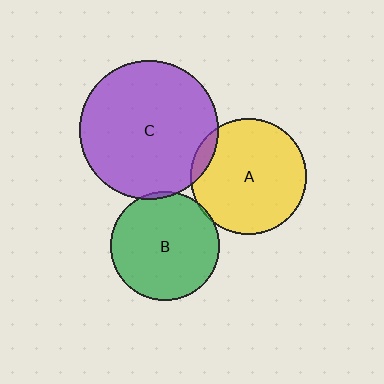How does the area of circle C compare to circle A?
Approximately 1.4 times.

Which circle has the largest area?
Circle C (purple).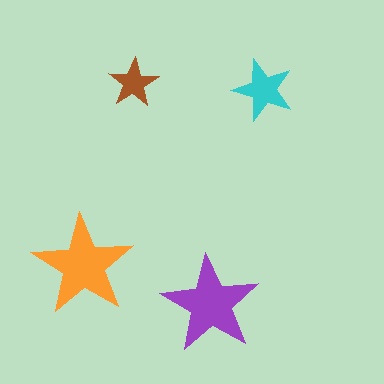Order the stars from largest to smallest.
the orange one, the purple one, the cyan one, the brown one.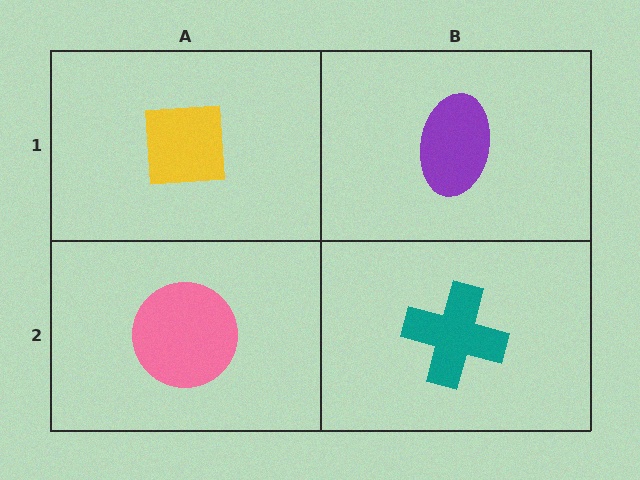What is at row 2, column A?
A pink circle.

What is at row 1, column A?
A yellow square.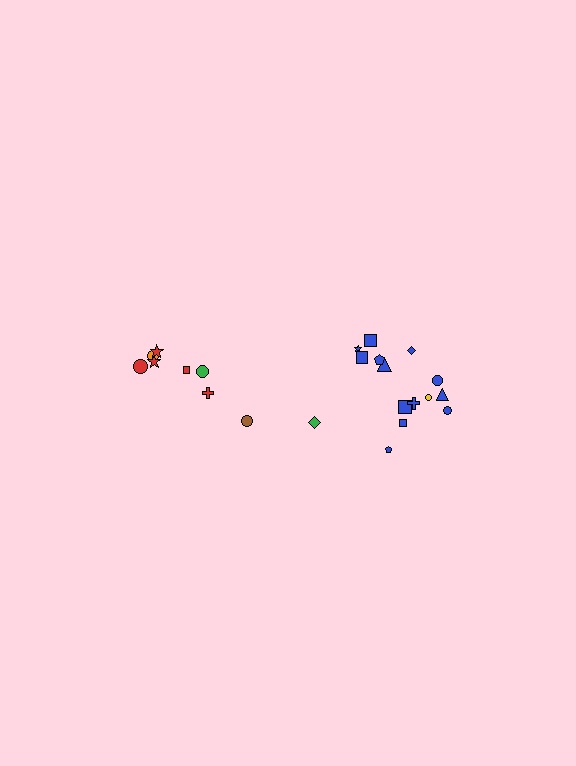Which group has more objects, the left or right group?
The right group.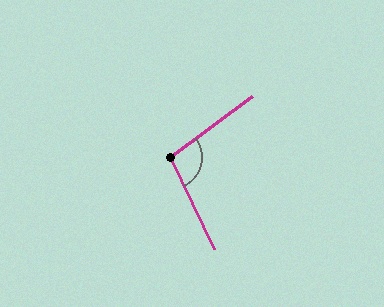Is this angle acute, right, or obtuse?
It is obtuse.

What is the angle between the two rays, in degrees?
Approximately 101 degrees.